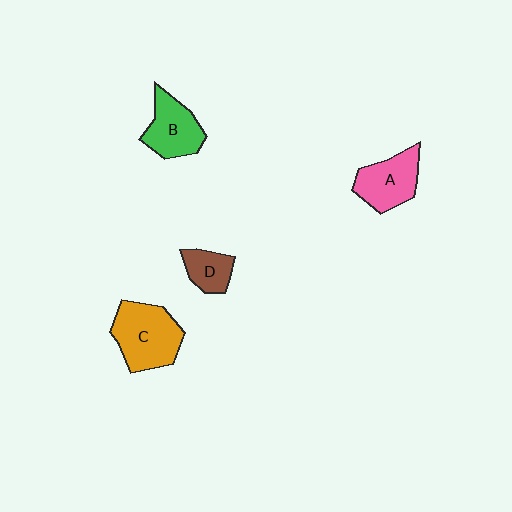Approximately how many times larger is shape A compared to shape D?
Approximately 1.7 times.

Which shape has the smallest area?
Shape D (brown).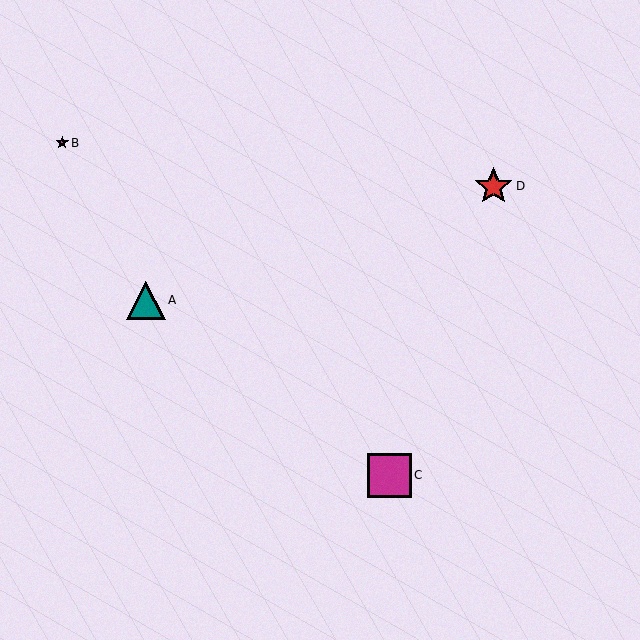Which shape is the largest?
The magenta square (labeled C) is the largest.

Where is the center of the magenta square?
The center of the magenta square is at (389, 475).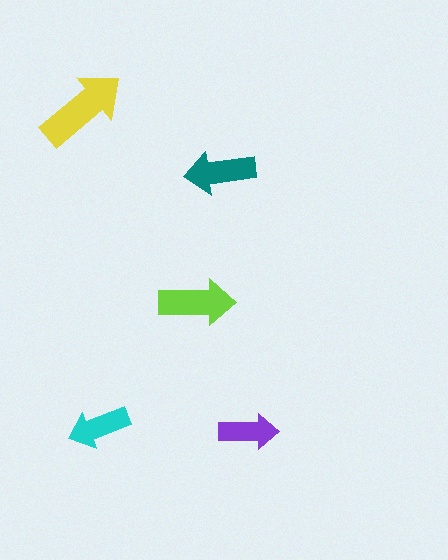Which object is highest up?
The yellow arrow is topmost.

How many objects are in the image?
There are 5 objects in the image.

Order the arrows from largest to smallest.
the yellow one, the lime one, the teal one, the cyan one, the purple one.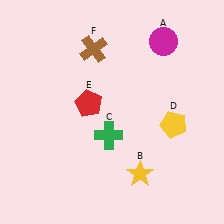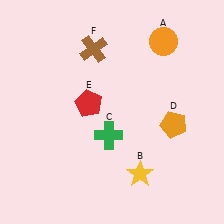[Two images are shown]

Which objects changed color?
A changed from magenta to orange. D changed from yellow to orange.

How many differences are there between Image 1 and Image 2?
There are 2 differences between the two images.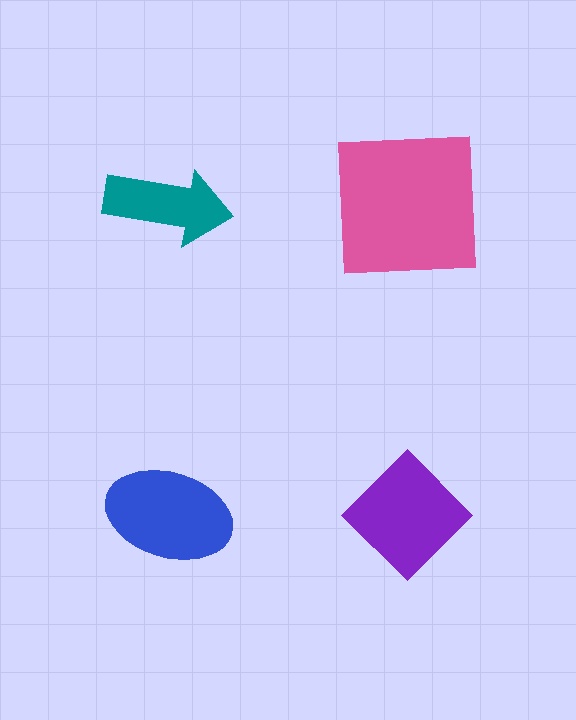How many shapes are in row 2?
2 shapes.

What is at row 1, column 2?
A pink square.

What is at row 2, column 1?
A blue ellipse.